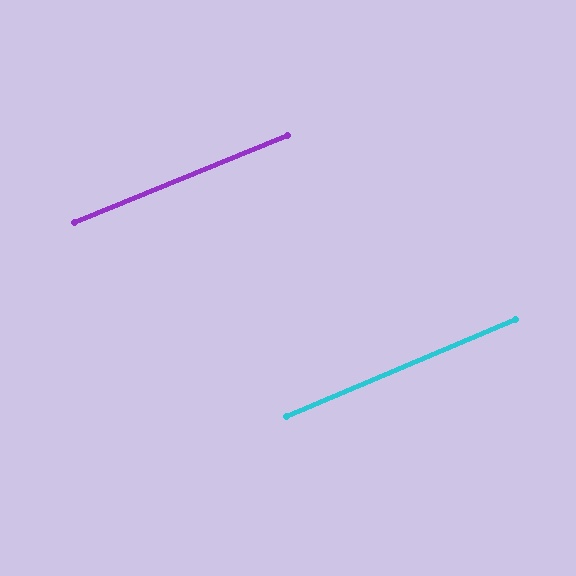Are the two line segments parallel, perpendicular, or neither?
Parallel — their directions differ by only 0.7°.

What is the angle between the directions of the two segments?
Approximately 1 degree.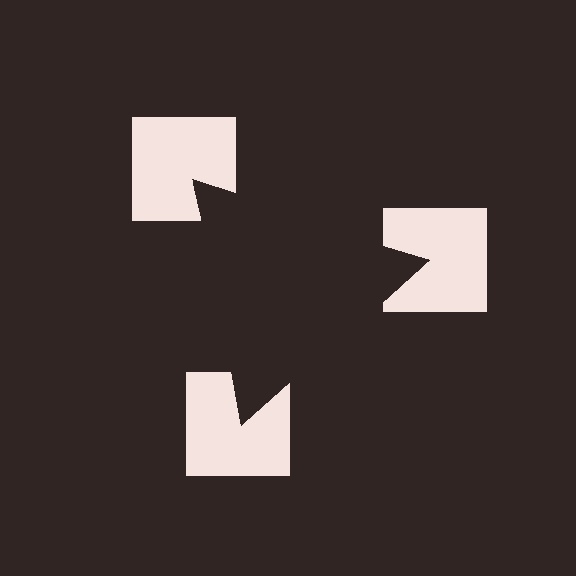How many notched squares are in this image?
There are 3 — one at each vertex of the illusory triangle.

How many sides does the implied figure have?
3 sides.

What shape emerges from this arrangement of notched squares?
An illusory triangle — its edges are inferred from the aligned wedge cuts in the notched squares, not physically drawn.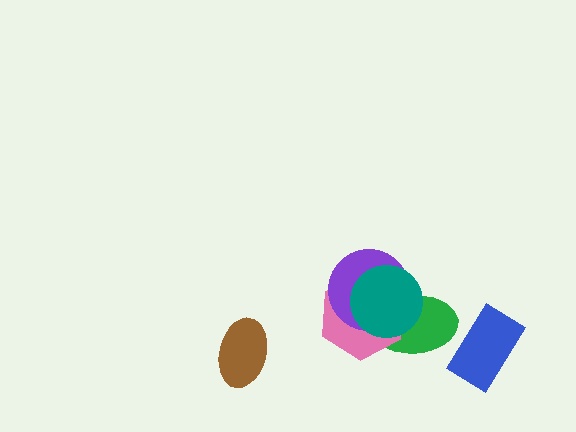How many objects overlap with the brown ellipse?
0 objects overlap with the brown ellipse.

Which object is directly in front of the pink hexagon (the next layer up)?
The purple circle is directly in front of the pink hexagon.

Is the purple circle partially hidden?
Yes, it is partially covered by another shape.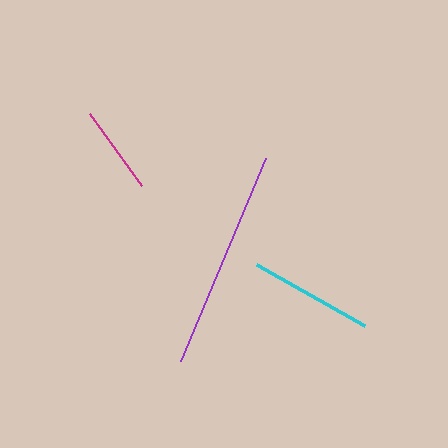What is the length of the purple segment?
The purple segment is approximately 220 pixels long.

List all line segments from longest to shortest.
From longest to shortest: purple, cyan, magenta.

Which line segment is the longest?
The purple line is the longest at approximately 220 pixels.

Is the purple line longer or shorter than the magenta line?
The purple line is longer than the magenta line.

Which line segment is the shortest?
The magenta line is the shortest at approximately 89 pixels.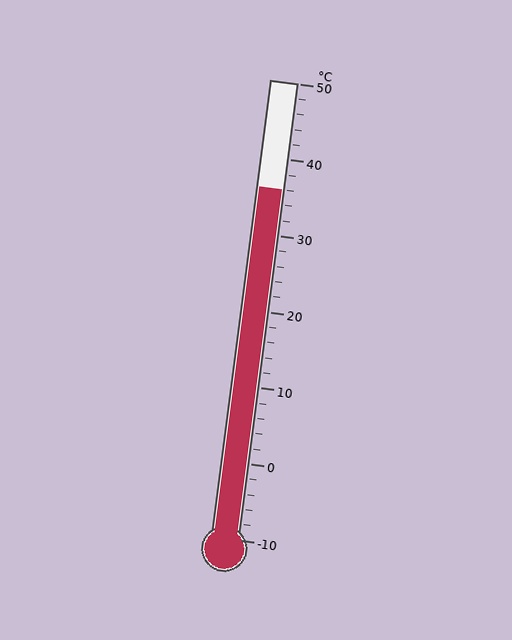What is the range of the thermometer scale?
The thermometer scale ranges from -10°C to 50°C.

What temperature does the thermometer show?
The thermometer shows approximately 36°C.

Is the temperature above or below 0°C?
The temperature is above 0°C.